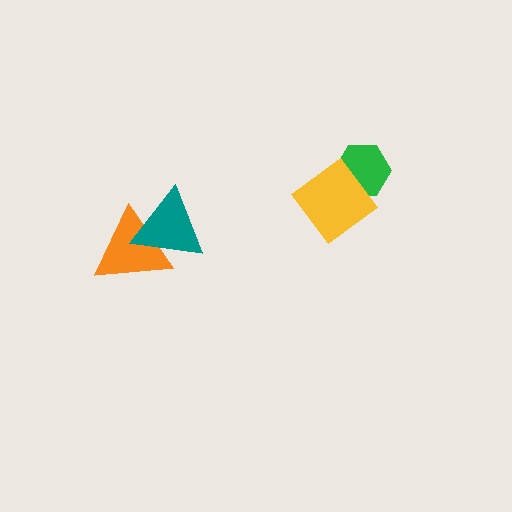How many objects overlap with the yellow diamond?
1 object overlaps with the yellow diamond.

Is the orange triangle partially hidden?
Yes, it is partially covered by another shape.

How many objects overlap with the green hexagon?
1 object overlaps with the green hexagon.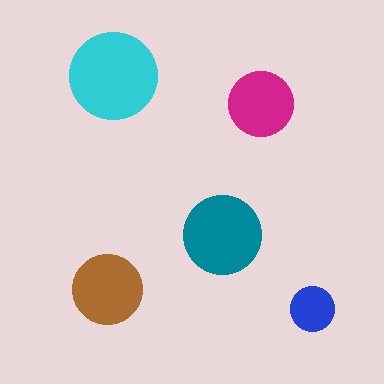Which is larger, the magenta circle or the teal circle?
The teal one.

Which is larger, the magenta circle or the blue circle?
The magenta one.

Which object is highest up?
The cyan circle is topmost.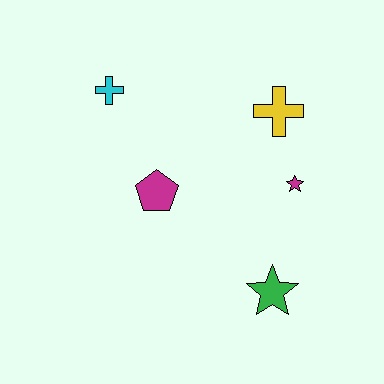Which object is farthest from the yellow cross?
The green star is farthest from the yellow cross.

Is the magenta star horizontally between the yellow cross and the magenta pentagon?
No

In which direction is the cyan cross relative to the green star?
The cyan cross is above the green star.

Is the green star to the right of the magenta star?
No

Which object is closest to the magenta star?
The yellow cross is closest to the magenta star.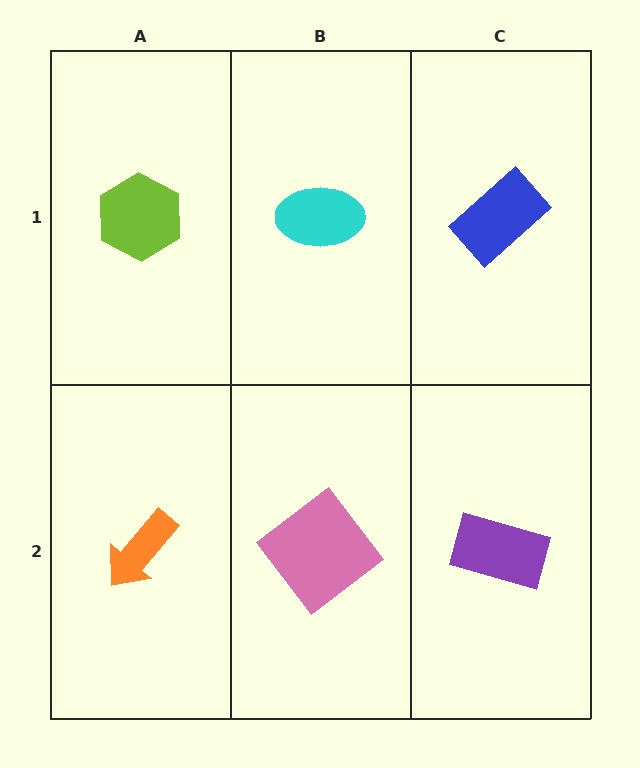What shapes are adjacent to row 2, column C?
A blue rectangle (row 1, column C), a pink diamond (row 2, column B).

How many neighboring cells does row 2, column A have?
2.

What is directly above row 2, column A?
A lime hexagon.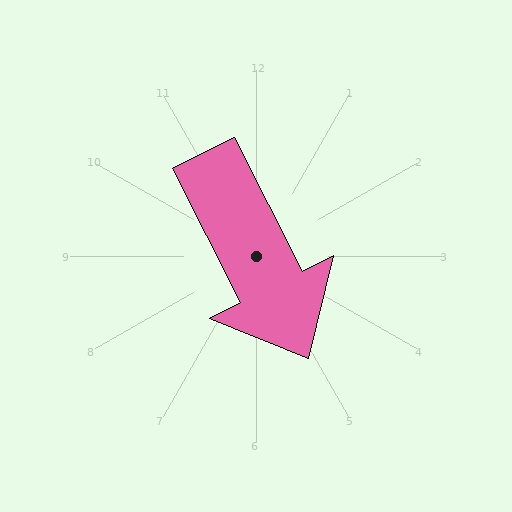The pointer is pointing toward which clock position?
Roughly 5 o'clock.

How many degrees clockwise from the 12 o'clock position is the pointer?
Approximately 153 degrees.